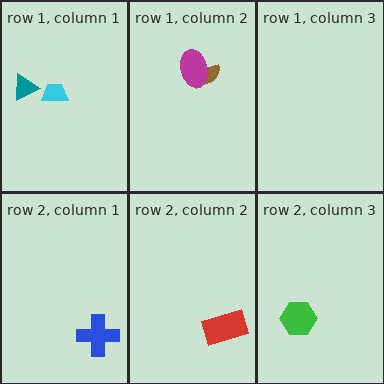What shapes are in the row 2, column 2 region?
The red rectangle.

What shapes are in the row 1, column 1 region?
The teal triangle, the cyan trapezoid.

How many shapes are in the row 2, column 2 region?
1.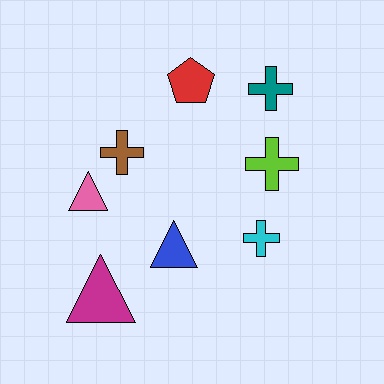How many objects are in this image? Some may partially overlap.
There are 8 objects.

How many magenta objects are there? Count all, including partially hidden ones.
There is 1 magenta object.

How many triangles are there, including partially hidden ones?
There are 3 triangles.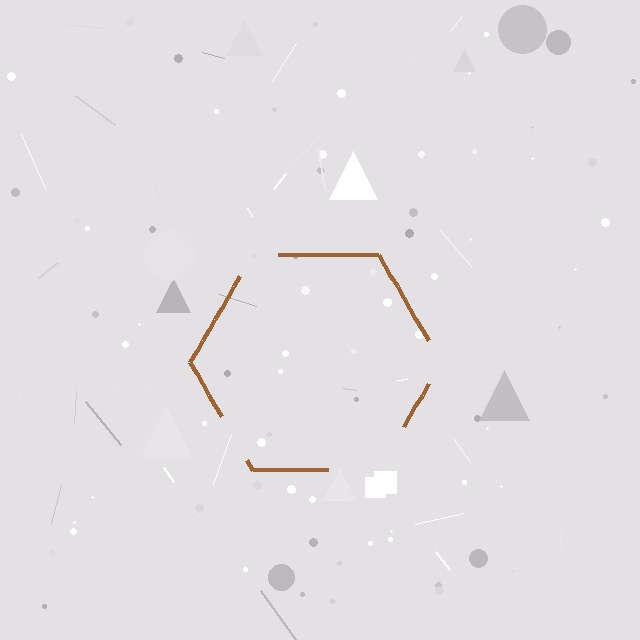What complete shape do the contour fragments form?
The contour fragments form a hexagon.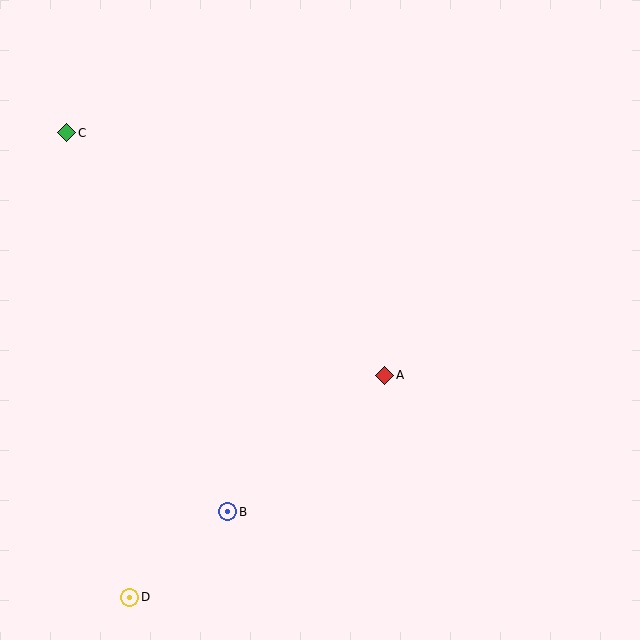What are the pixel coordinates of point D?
Point D is at (130, 597).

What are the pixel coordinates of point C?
Point C is at (67, 133).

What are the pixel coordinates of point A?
Point A is at (385, 375).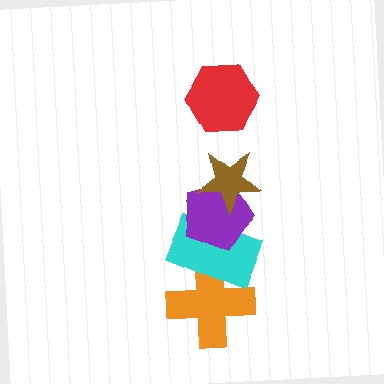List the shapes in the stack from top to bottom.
From top to bottom: the red hexagon, the brown star, the purple pentagon, the cyan rectangle, the orange cross.